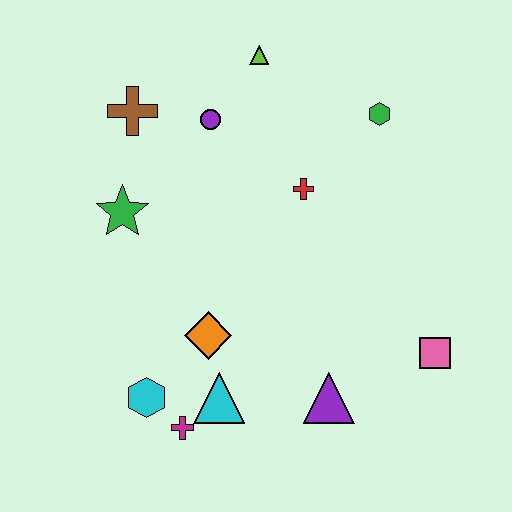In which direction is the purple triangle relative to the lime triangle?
The purple triangle is below the lime triangle.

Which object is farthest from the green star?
The pink square is farthest from the green star.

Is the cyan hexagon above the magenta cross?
Yes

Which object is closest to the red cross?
The green hexagon is closest to the red cross.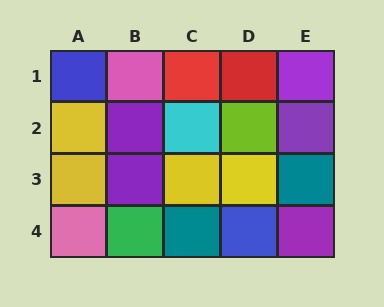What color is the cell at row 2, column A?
Yellow.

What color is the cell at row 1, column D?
Red.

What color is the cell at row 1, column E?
Purple.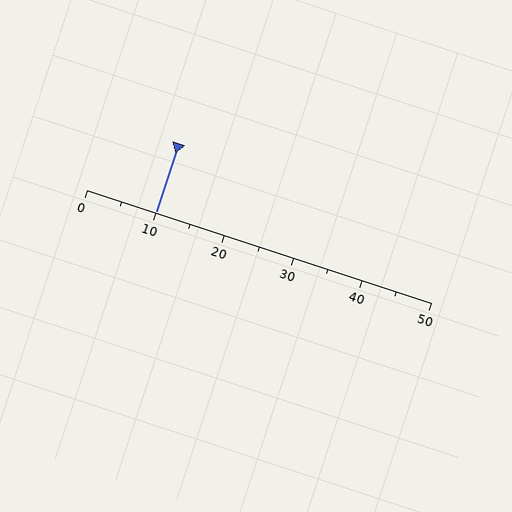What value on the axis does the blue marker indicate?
The marker indicates approximately 10.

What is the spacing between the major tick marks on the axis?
The major ticks are spaced 10 apart.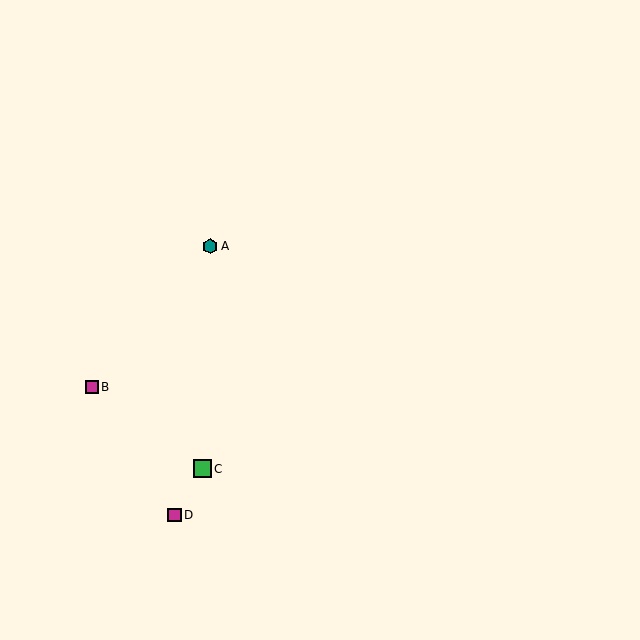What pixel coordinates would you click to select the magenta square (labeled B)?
Click at (92, 387) to select the magenta square B.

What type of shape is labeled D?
Shape D is a magenta square.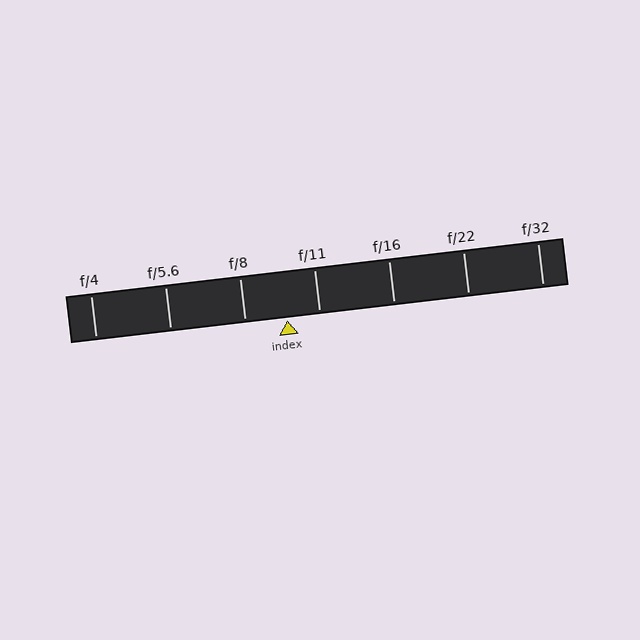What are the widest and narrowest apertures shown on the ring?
The widest aperture shown is f/4 and the narrowest is f/32.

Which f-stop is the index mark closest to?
The index mark is closest to f/11.